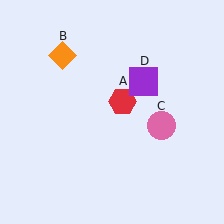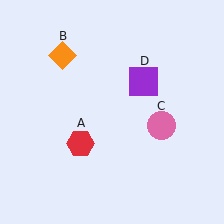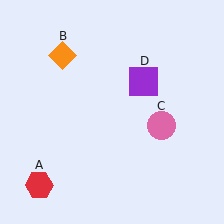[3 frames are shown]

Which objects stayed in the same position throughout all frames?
Orange diamond (object B) and pink circle (object C) and purple square (object D) remained stationary.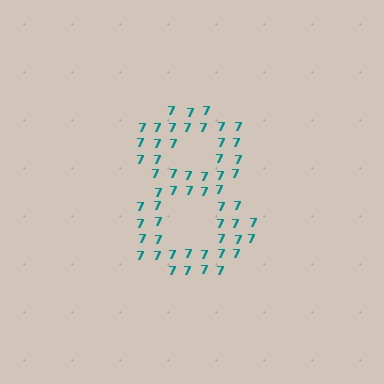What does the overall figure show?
The overall figure shows the digit 8.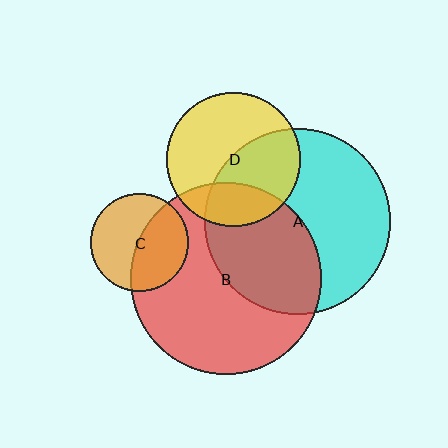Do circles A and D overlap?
Yes.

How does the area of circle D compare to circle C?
Approximately 1.8 times.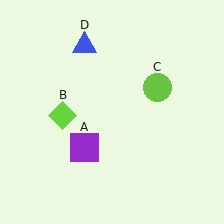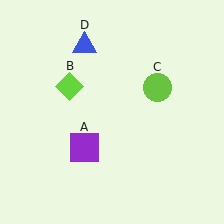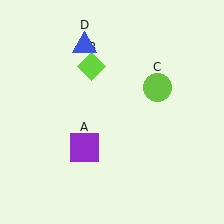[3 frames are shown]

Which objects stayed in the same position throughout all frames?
Purple square (object A) and lime circle (object C) and blue triangle (object D) remained stationary.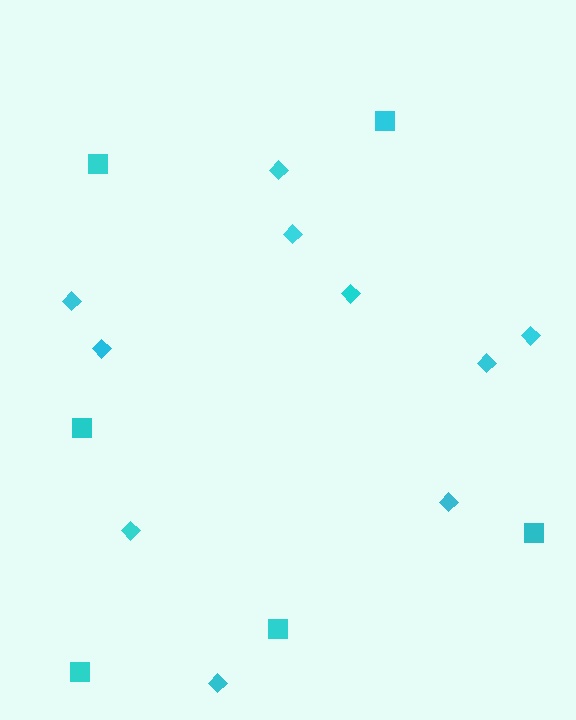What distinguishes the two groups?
There are 2 groups: one group of squares (6) and one group of diamonds (10).